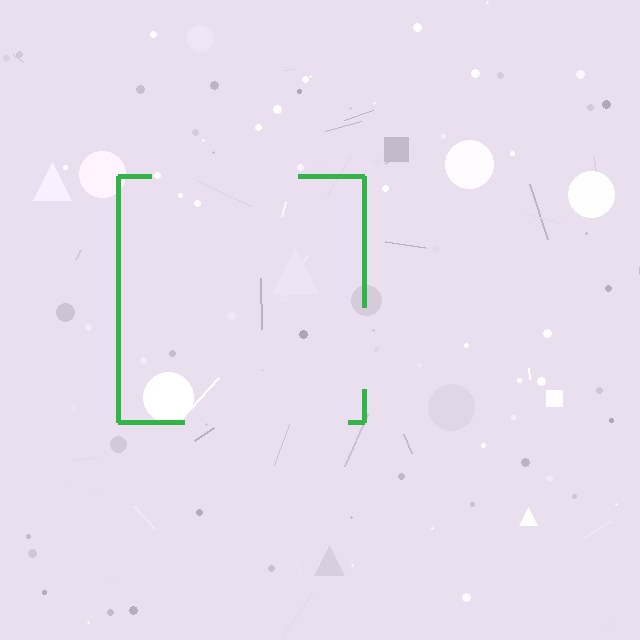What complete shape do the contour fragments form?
The contour fragments form a square.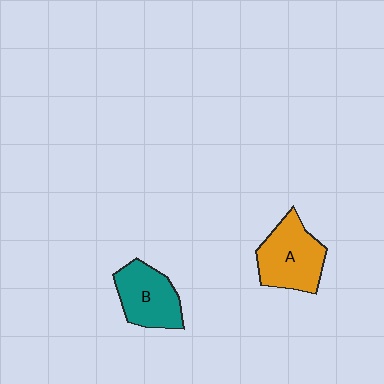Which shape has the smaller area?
Shape B (teal).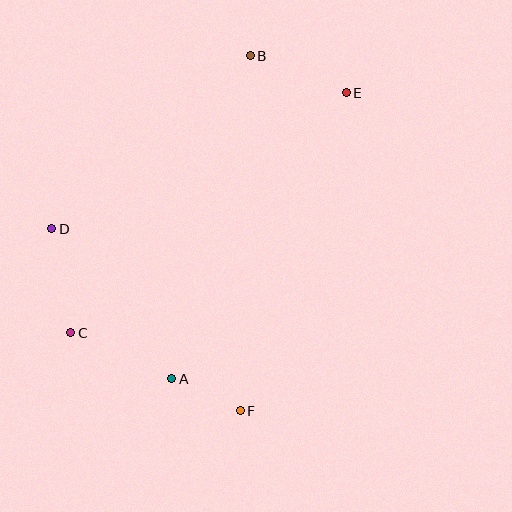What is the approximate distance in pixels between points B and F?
The distance between B and F is approximately 355 pixels.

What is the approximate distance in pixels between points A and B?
The distance between A and B is approximately 332 pixels.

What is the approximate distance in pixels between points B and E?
The distance between B and E is approximately 103 pixels.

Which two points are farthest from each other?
Points C and E are farthest from each other.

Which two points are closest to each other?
Points A and F are closest to each other.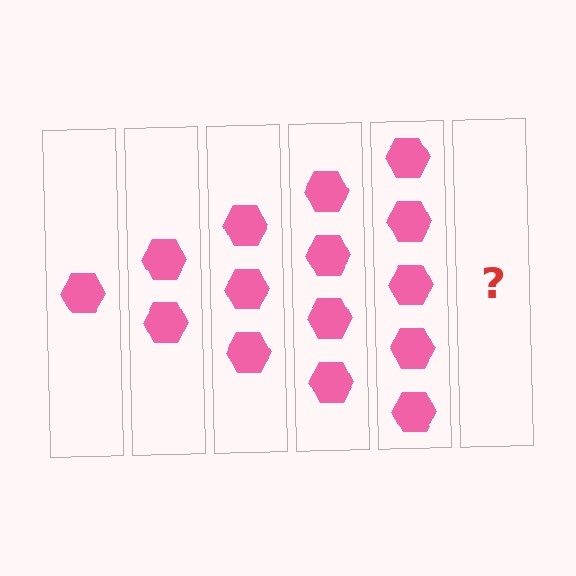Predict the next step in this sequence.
The next step is 6 hexagons.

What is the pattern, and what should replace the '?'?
The pattern is that each step adds one more hexagon. The '?' should be 6 hexagons.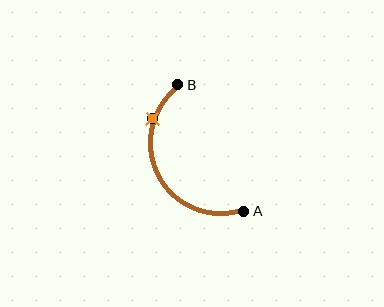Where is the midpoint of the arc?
The arc midpoint is the point on the curve farthest from the straight line joining A and B. It sits to the left of that line.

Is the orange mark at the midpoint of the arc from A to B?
No. The orange mark lies on the arc but is closer to endpoint B. The arc midpoint would be at the point on the curve equidistant along the arc from both A and B.